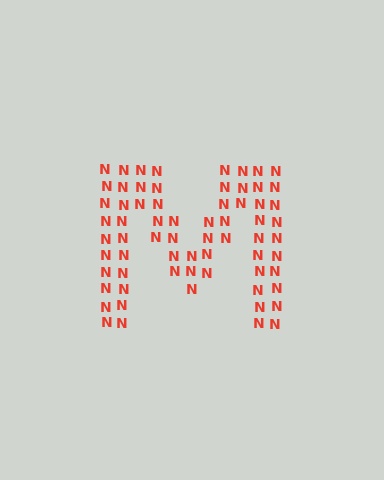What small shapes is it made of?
It is made of small letter N's.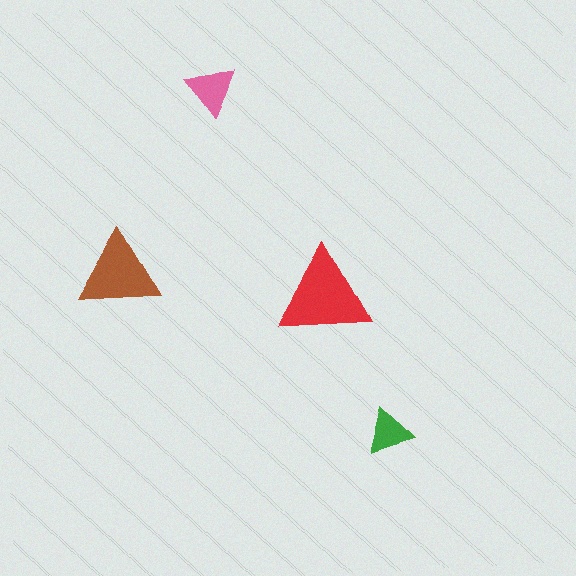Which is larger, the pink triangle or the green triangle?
The pink one.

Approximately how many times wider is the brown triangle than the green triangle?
About 2 times wider.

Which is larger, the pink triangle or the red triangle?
The red one.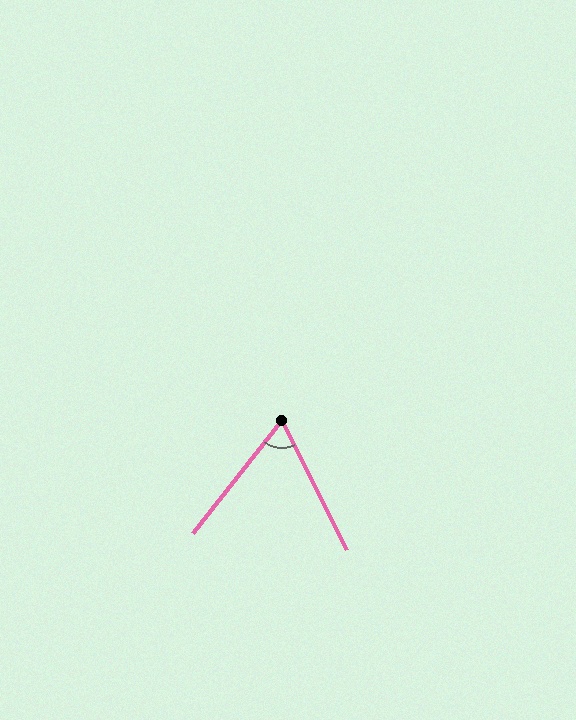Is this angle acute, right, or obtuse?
It is acute.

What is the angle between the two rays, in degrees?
Approximately 65 degrees.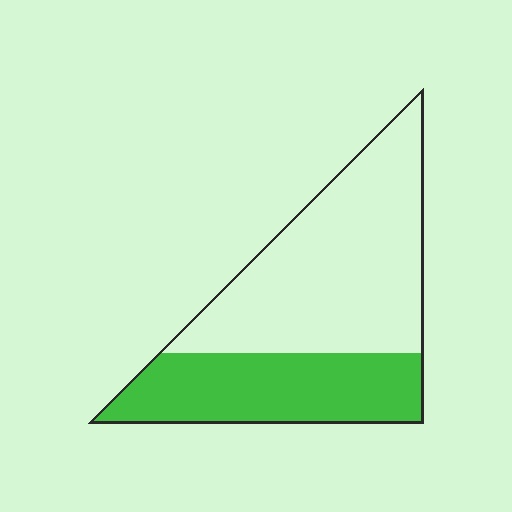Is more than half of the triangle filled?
No.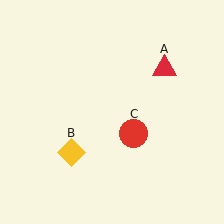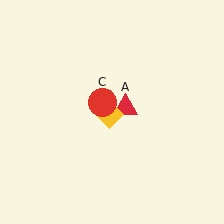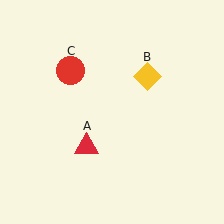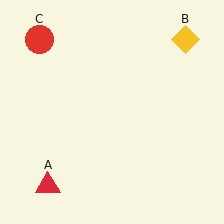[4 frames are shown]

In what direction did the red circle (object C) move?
The red circle (object C) moved up and to the left.